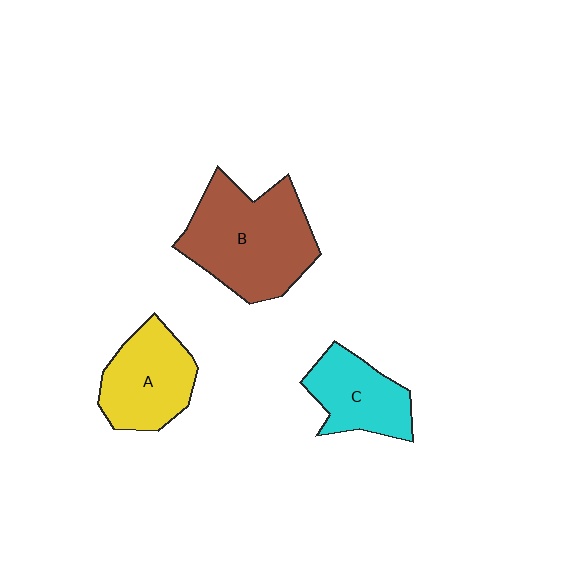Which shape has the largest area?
Shape B (brown).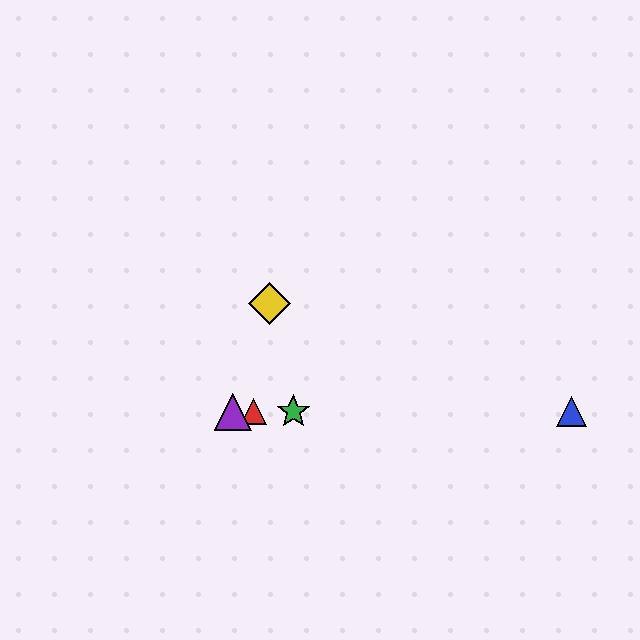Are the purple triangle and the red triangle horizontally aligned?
Yes, both are at y≈412.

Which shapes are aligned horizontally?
The red triangle, the blue triangle, the green star, the purple triangle are aligned horizontally.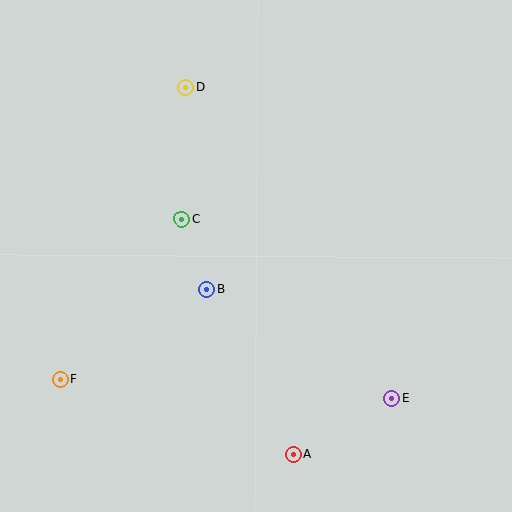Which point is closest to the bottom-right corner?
Point E is closest to the bottom-right corner.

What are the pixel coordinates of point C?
Point C is at (182, 219).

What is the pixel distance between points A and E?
The distance between A and E is 114 pixels.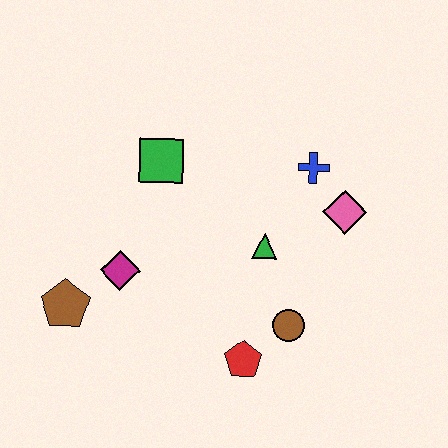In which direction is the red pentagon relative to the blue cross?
The red pentagon is below the blue cross.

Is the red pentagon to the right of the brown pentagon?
Yes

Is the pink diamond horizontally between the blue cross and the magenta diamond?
No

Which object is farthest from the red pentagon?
The green square is farthest from the red pentagon.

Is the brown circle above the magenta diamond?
No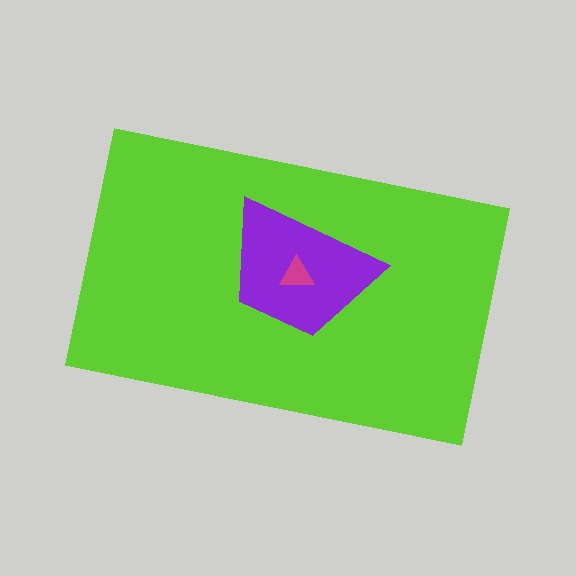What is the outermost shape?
The lime rectangle.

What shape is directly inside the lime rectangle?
The purple trapezoid.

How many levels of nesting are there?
3.